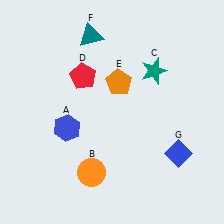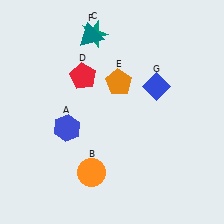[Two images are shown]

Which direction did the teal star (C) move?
The teal star (C) moved left.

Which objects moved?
The objects that moved are: the teal star (C), the blue diamond (G).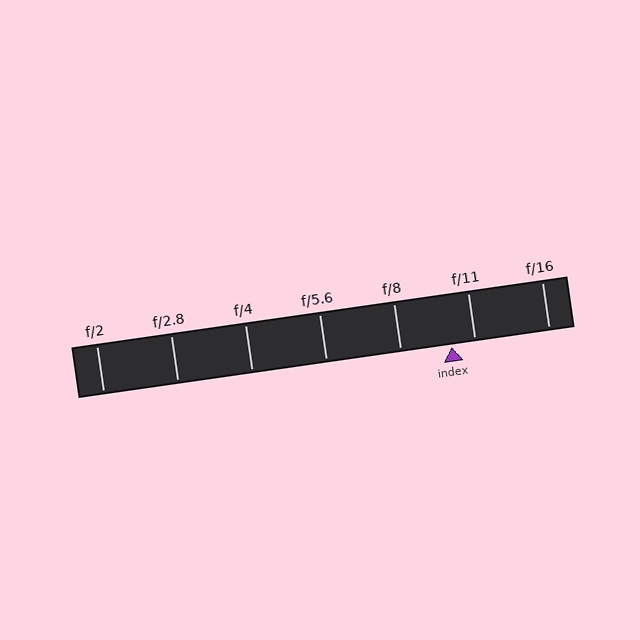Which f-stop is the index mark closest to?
The index mark is closest to f/11.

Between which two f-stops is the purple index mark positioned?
The index mark is between f/8 and f/11.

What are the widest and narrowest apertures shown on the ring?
The widest aperture shown is f/2 and the narrowest is f/16.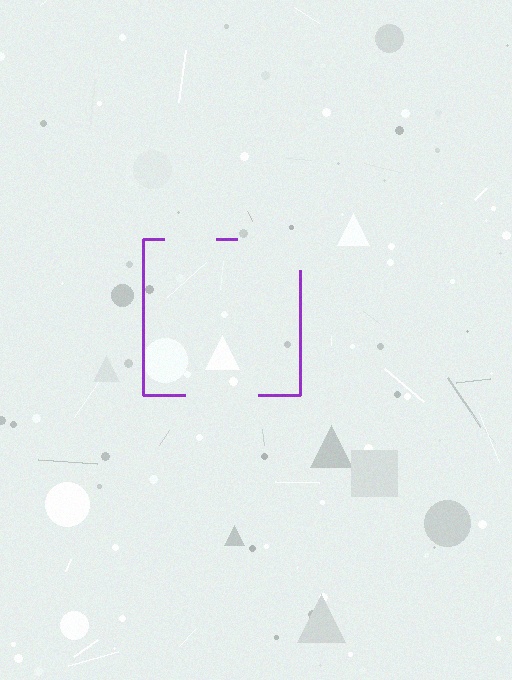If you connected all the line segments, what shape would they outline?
They would outline a square.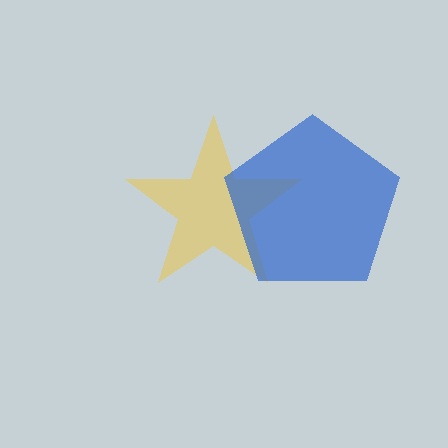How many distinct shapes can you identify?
There are 2 distinct shapes: a yellow star, a blue pentagon.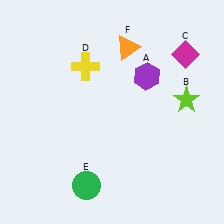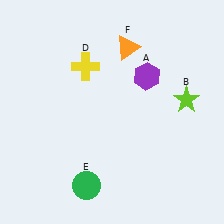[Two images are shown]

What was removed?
The magenta diamond (C) was removed in Image 2.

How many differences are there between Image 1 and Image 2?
There is 1 difference between the two images.